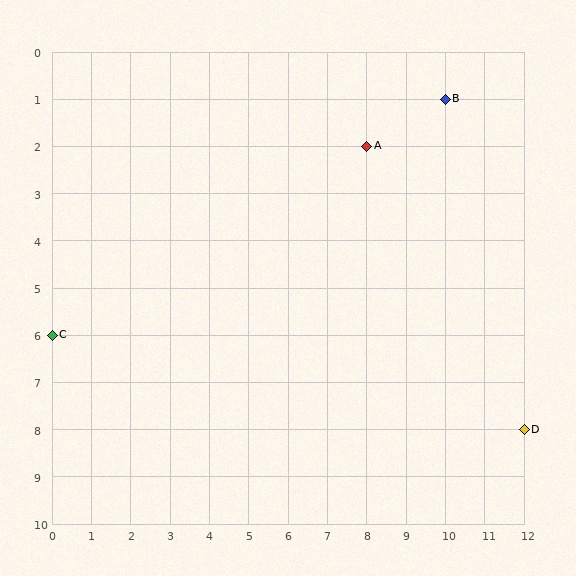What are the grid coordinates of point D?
Point D is at grid coordinates (12, 8).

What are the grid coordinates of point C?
Point C is at grid coordinates (0, 6).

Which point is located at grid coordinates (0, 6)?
Point C is at (0, 6).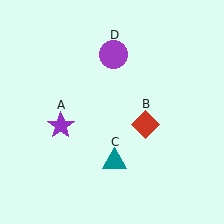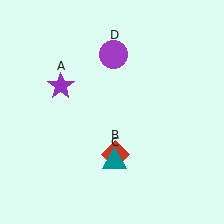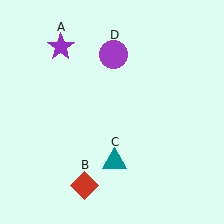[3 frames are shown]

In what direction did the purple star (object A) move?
The purple star (object A) moved up.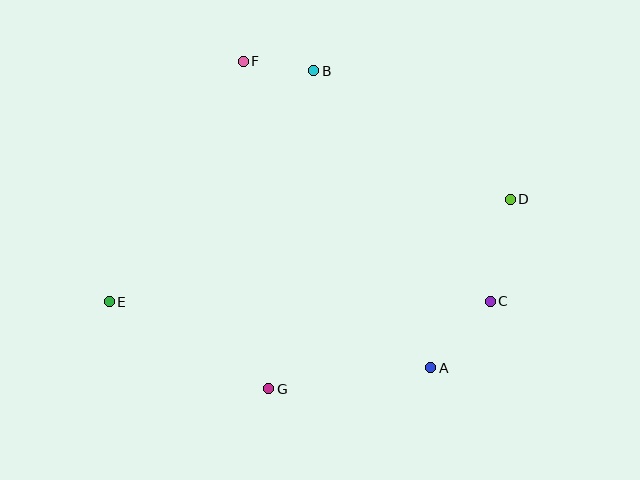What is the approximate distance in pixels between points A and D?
The distance between A and D is approximately 186 pixels.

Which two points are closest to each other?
Points B and F are closest to each other.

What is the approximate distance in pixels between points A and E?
The distance between A and E is approximately 328 pixels.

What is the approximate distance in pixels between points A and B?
The distance between A and B is approximately 319 pixels.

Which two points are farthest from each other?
Points D and E are farthest from each other.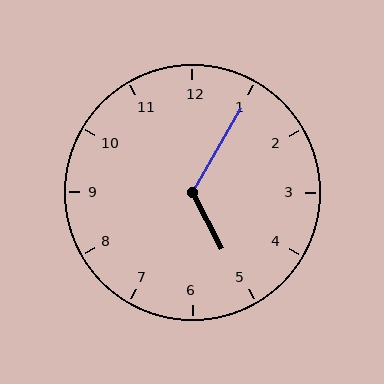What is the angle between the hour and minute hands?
Approximately 122 degrees.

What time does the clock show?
5:05.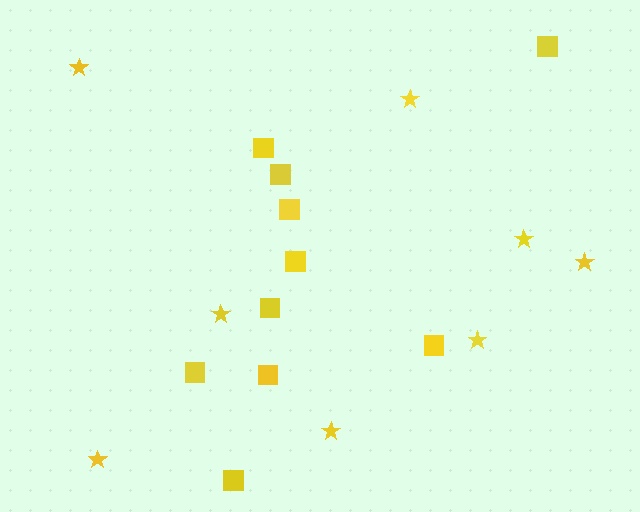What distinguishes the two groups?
There are 2 groups: one group of stars (8) and one group of squares (10).